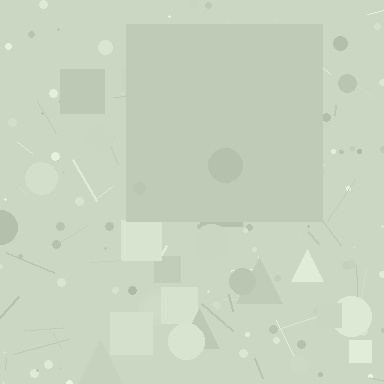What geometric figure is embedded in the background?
A square is embedded in the background.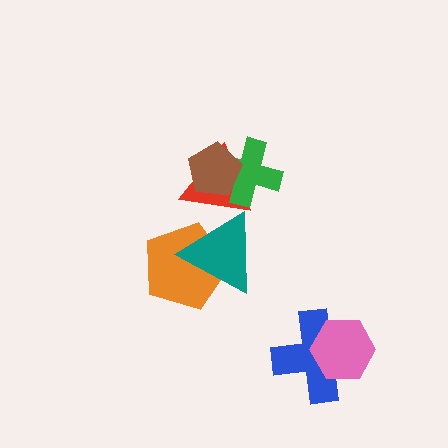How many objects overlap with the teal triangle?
2 objects overlap with the teal triangle.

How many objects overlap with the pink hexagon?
1 object overlaps with the pink hexagon.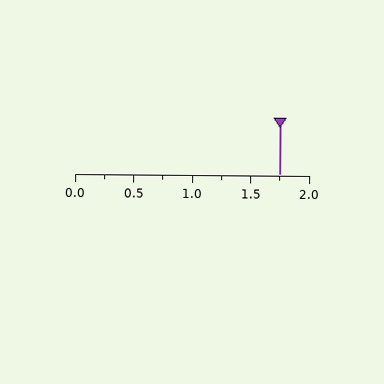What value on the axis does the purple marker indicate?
The marker indicates approximately 1.75.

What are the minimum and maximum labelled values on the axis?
The axis runs from 0.0 to 2.0.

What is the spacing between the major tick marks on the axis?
The major ticks are spaced 0.5 apart.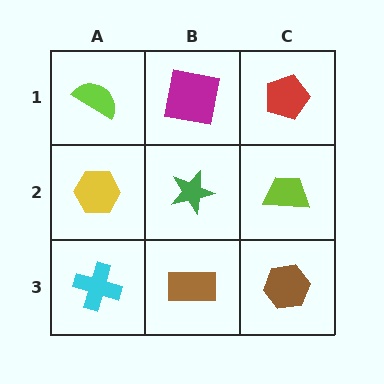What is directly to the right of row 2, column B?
A lime trapezoid.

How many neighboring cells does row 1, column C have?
2.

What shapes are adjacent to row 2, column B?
A magenta square (row 1, column B), a brown rectangle (row 3, column B), a yellow hexagon (row 2, column A), a lime trapezoid (row 2, column C).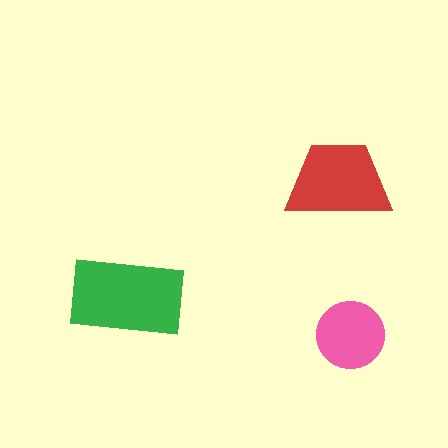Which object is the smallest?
The pink circle.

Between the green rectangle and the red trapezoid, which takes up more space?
The green rectangle.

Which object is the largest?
The green rectangle.